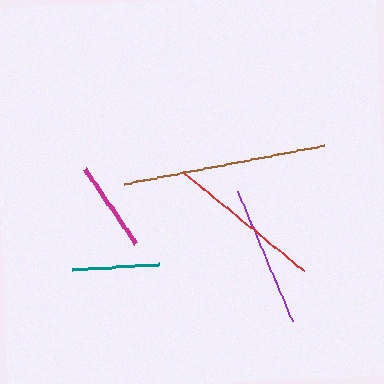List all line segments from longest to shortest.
From longest to shortest: brown, red, purple, magenta, teal.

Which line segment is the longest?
The brown line is the longest at approximately 203 pixels.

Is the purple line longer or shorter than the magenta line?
The purple line is longer than the magenta line.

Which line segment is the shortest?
The teal line is the shortest at approximately 87 pixels.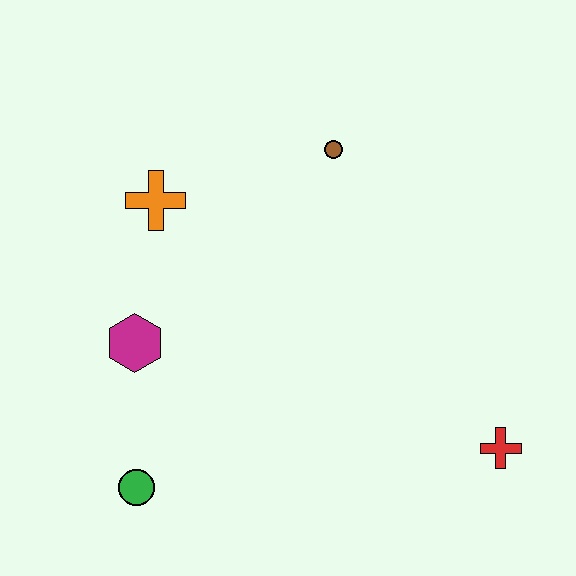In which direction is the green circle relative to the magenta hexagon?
The green circle is below the magenta hexagon.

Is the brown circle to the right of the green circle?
Yes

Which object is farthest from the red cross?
The orange cross is farthest from the red cross.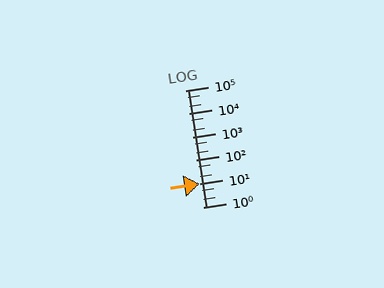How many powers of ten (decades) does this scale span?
The scale spans 5 decades, from 1 to 100000.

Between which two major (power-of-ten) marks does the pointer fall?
The pointer is between 1 and 10.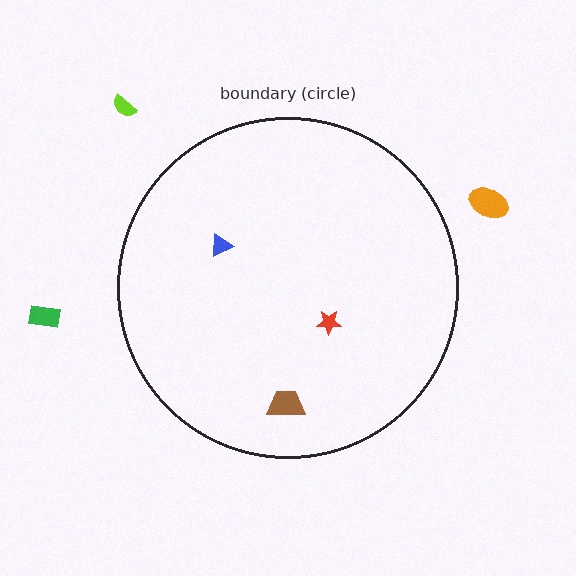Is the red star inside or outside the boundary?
Inside.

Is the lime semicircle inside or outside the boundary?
Outside.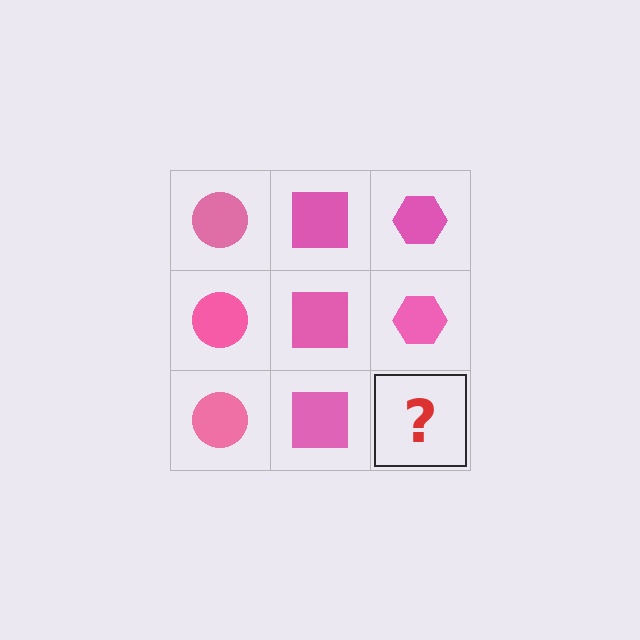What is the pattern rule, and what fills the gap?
The rule is that each column has a consistent shape. The gap should be filled with a pink hexagon.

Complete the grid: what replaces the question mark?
The question mark should be replaced with a pink hexagon.